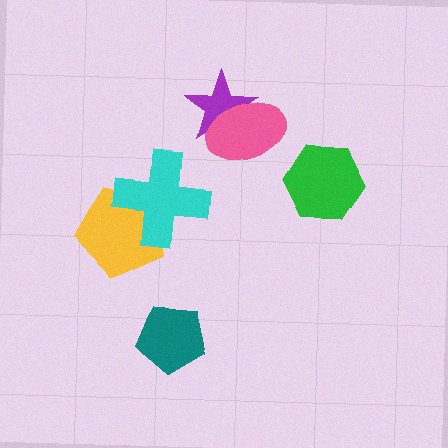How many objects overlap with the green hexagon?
0 objects overlap with the green hexagon.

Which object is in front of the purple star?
The pink ellipse is in front of the purple star.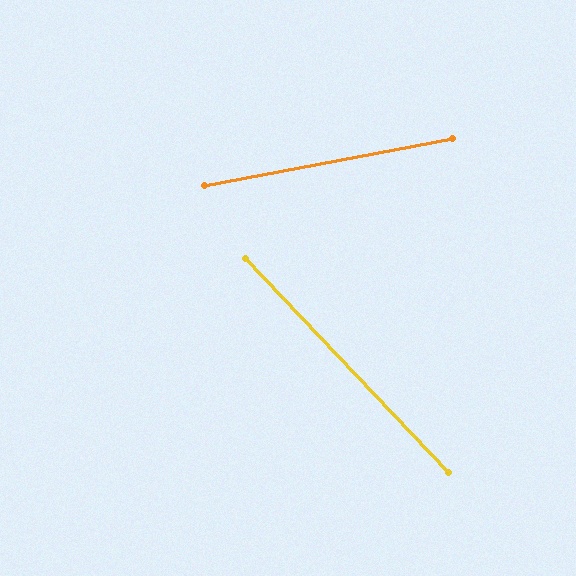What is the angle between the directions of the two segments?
Approximately 57 degrees.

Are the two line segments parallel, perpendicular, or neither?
Neither parallel nor perpendicular — they differ by about 57°.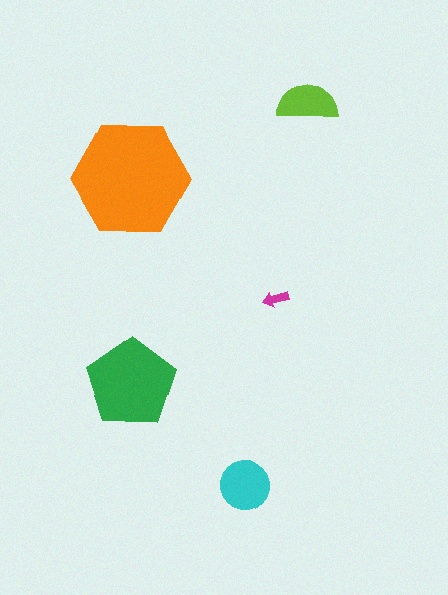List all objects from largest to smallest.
The orange hexagon, the green pentagon, the cyan circle, the lime semicircle, the magenta arrow.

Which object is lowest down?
The cyan circle is bottommost.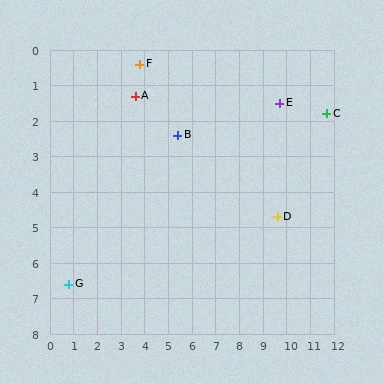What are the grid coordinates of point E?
Point E is at approximately (9.7, 1.5).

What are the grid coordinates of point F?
Point F is at approximately (3.8, 0.4).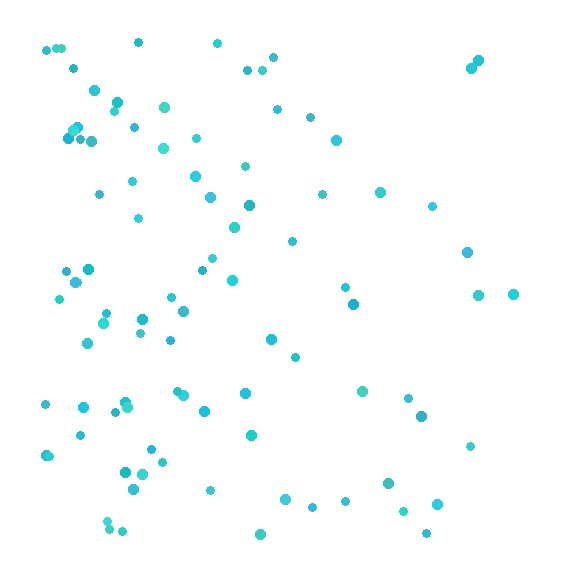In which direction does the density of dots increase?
From right to left, with the left side densest.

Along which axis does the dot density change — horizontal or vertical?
Horizontal.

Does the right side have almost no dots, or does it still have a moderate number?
Still a moderate number, just noticeably fewer than the left.